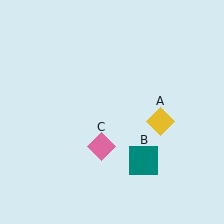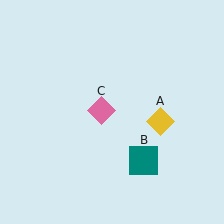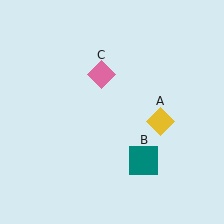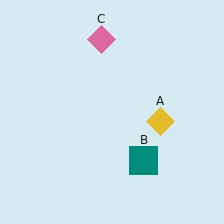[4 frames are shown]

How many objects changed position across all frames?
1 object changed position: pink diamond (object C).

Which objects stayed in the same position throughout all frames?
Yellow diamond (object A) and teal square (object B) remained stationary.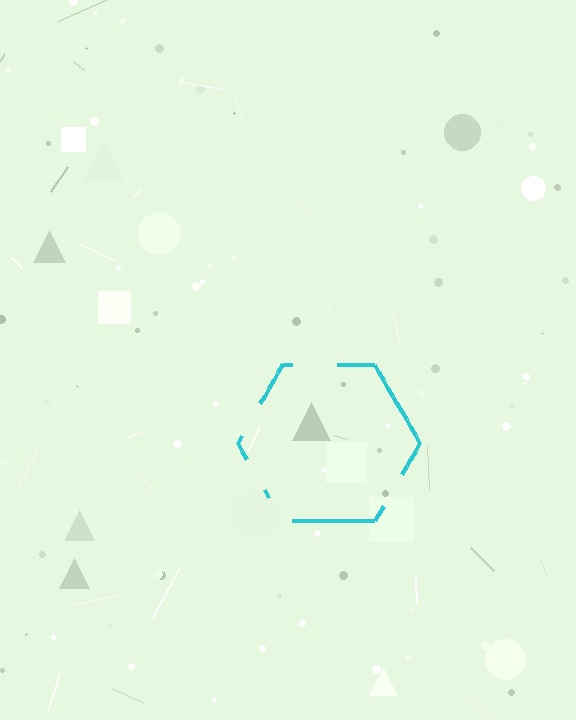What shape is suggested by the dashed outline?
The dashed outline suggests a hexagon.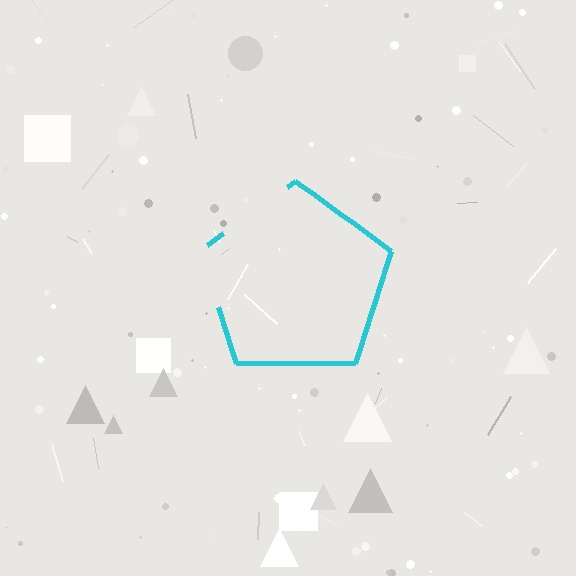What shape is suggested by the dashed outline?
The dashed outline suggests a pentagon.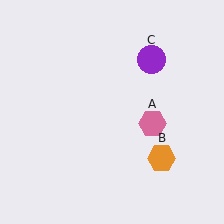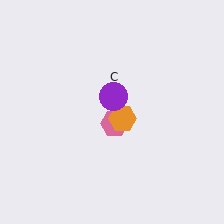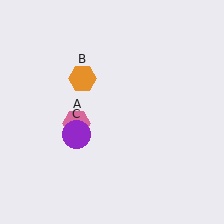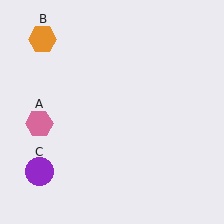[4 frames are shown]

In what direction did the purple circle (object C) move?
The purple circle (object C) moved down and to the left.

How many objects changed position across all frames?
3 objects changed position: pink hexagon (object A), orange hexagon (object B), purple circle (object C).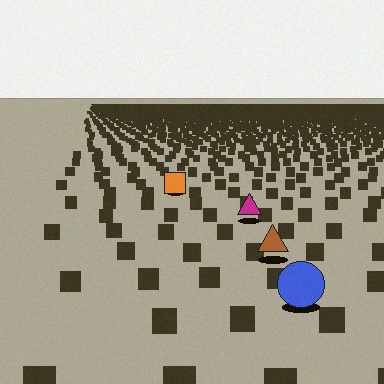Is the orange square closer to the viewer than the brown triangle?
No. The brown triangle is closer — you can tell from the texture gradient: the ground texture is coarser near it.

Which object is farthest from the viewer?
The orange square is farthest from the viewer. It appears smaller and the ground texture around it is denser.